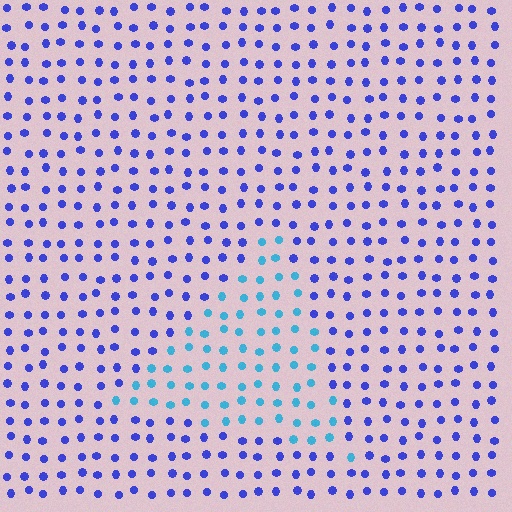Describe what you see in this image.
The image is filled with small blue elements in a uniform arrangement. A triangle-shaped region is visible where the elements are tinted to a slightly different hue, forming a subtle color boundary.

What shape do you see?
I see a triangle.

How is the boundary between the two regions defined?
The boundary is defined purely by a slight shift in hue (about 43 degrees). Spacing, size, and orientation are identical on both sides.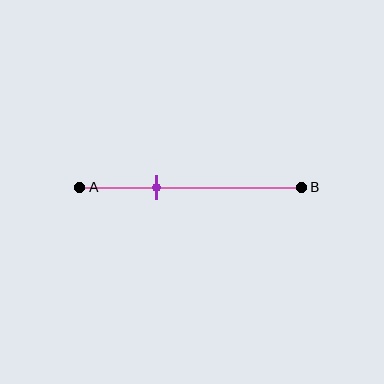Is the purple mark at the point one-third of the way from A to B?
Yes, the mark is approximately at the one-third point.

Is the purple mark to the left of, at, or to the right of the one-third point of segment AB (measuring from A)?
The purple mark is approximately at the one-third point of segment AB.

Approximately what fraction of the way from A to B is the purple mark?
The purple mark is approximately 35% of the way from A to B.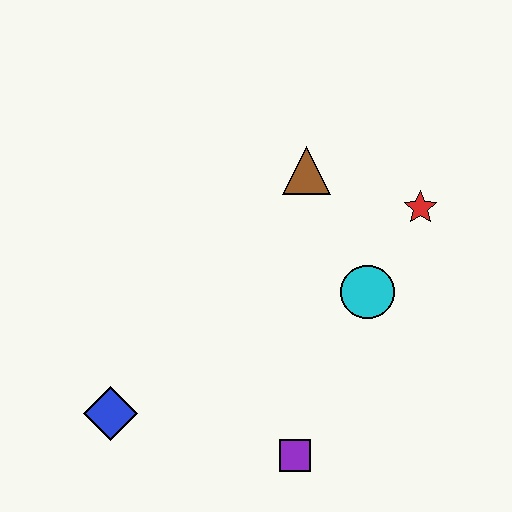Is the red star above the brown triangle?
No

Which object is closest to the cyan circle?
The red star is closest to the cyan circle.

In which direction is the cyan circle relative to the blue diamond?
The cyan circle is to the right of the blue diamond.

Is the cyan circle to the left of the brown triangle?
No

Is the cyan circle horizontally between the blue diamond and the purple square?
No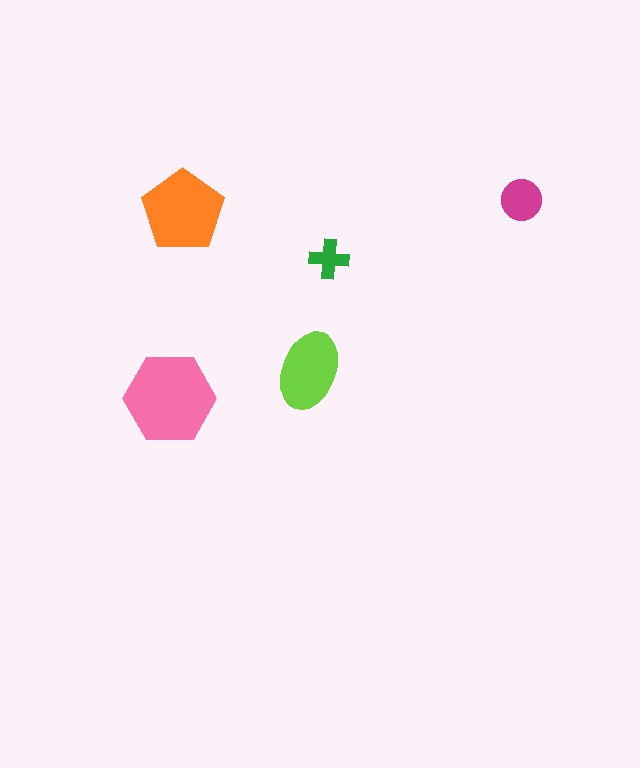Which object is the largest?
The pink hexagon.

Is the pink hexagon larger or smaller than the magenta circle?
Larger.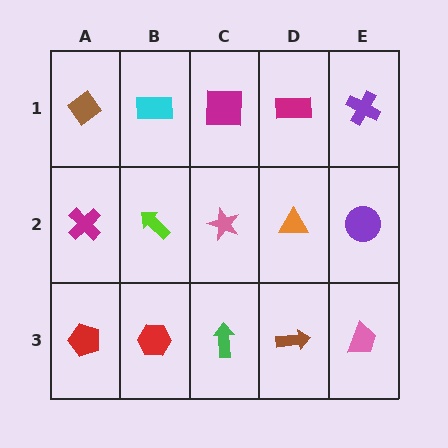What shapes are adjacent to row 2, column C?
A magenta square (row 1, column C), a green arrow (row 3, column C), a lime arrow (row 2, column B), an orange triangle (row 2, column D).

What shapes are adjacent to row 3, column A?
A magenta cross (row 2, column A), a red hexagon (row 3, column B).